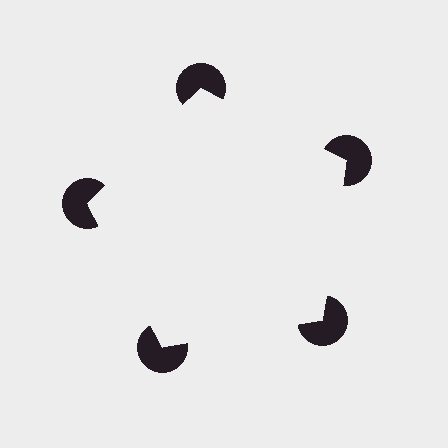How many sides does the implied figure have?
5 sides.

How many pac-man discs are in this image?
There are 5 — one at each vertex of the illusory pentagon.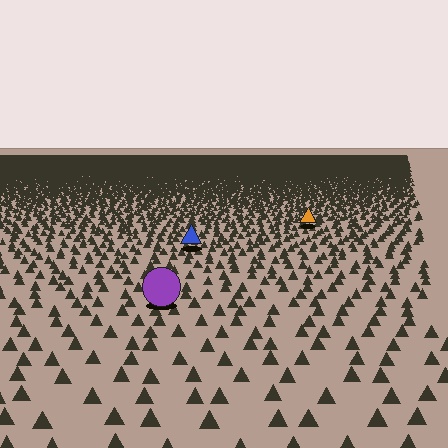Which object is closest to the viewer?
The purple circle is closest. The texture marks near it are larger and more spread out.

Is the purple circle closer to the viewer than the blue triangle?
Yes. The purple circle is closer — you can tell from the texture gradient: the ground texture is coarser near it.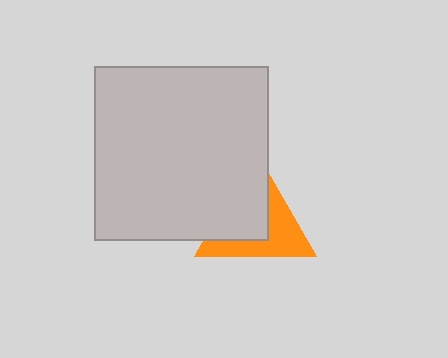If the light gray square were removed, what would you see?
You would see the complete orange triangle.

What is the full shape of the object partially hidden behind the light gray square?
The partially hidden object is an orange triangle.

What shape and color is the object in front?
The object in front is a light gray square.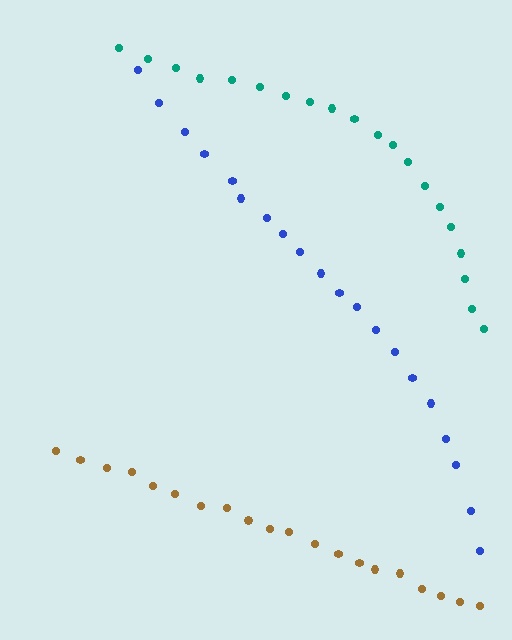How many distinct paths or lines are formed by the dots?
There are 3 distinct paths.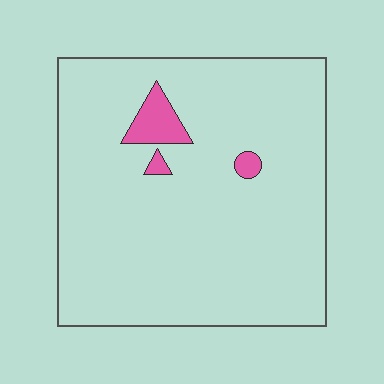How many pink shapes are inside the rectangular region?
3.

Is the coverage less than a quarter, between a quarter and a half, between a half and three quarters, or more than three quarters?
Less than a quarter.